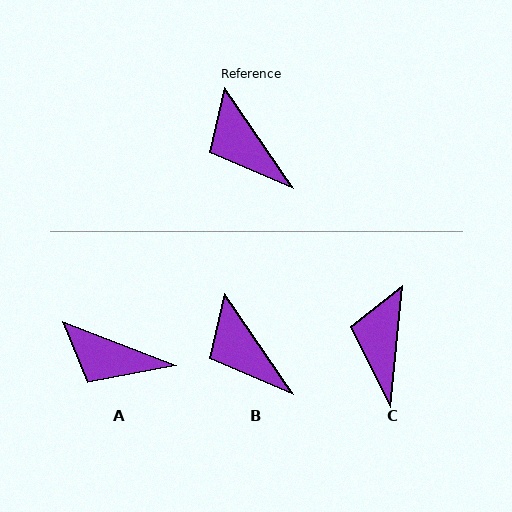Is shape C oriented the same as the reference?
No, it is off by about 40 degrees.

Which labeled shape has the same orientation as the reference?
B.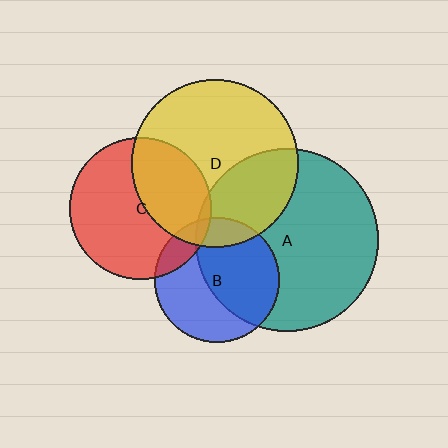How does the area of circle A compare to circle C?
Approximately 1.7 times.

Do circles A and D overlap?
Yes.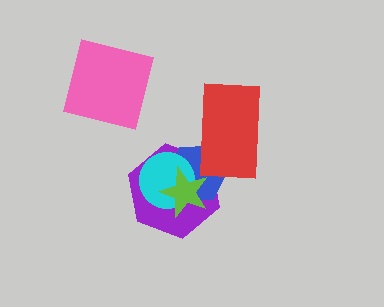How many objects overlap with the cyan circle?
3 objects overlap with the cyan circle.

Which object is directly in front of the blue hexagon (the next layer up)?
The red rectangle is directly in front of the blue hexagon.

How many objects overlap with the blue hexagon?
4 objects overlap with the blue hexagon.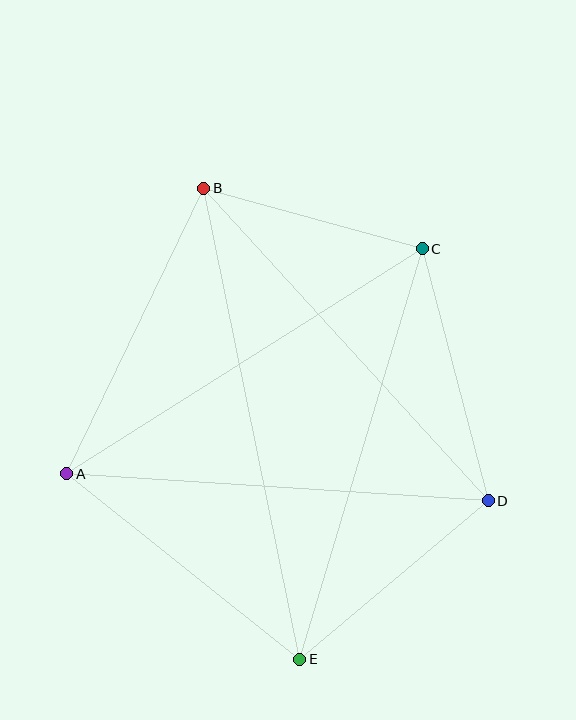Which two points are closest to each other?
Points B and C are closest to each other.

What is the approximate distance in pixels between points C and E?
The distance between C and E is approximately 428 pixels.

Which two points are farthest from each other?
Points B and E are farthest from each other.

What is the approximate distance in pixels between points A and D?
The distance between A and D is approximately 423 pixels.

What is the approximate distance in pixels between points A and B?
The distance between A and B is approximately 316 pixels.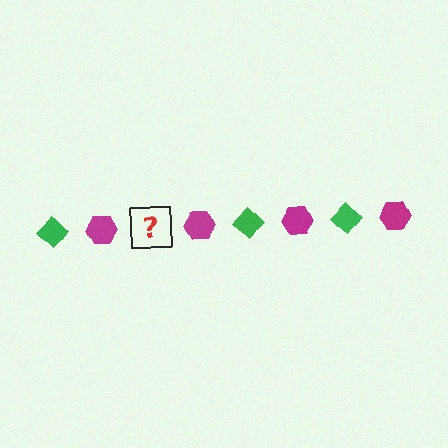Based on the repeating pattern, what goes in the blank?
The blank should be a green diamond.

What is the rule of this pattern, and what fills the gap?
The rule is that the pattern alternates between green diamond and magenta hexagon. The gap should be filled with a green diamond.